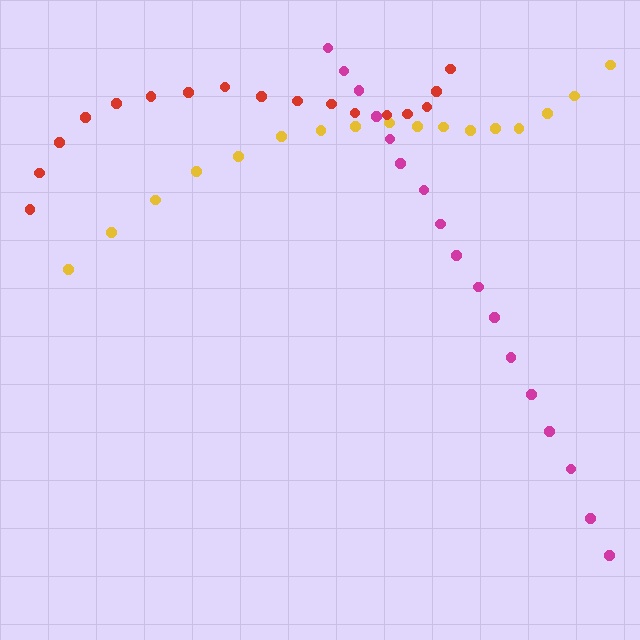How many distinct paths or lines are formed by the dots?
There are 3 distinct paths.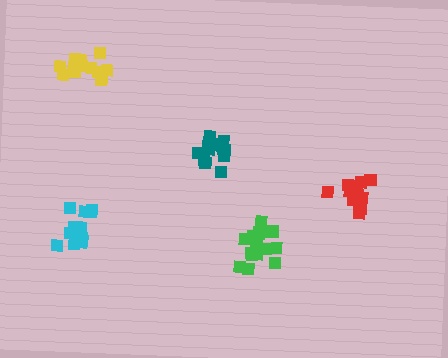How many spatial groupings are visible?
There are 5 spatial groupings.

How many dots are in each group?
Group 1: 12 dots, Group 2: 11 dots, Group 3: 16 dots, Group 4: 13 dots, Group 5: 15 dots (67 total).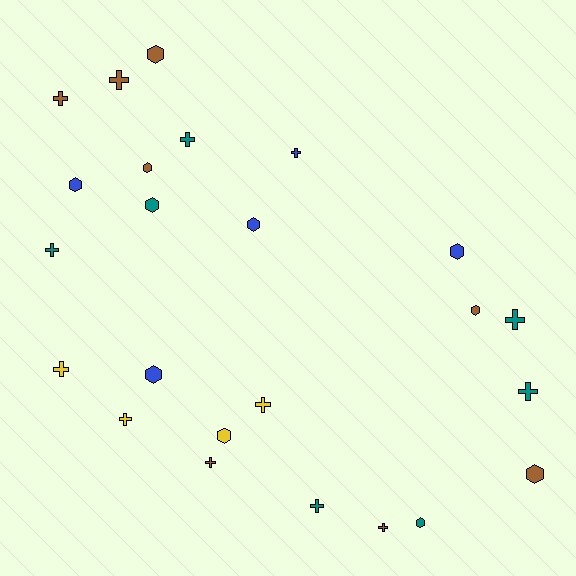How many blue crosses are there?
There is 1 blue cross.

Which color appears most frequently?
Brown, with 8 objects.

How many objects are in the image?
There are 24 objects.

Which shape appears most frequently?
Cross, with 13 objects.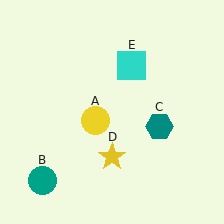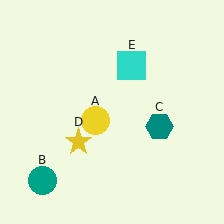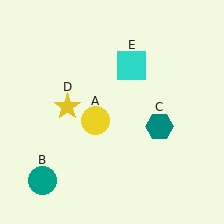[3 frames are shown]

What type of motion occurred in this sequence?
The yellow star (object D) rotated clockwise around the center of the scene.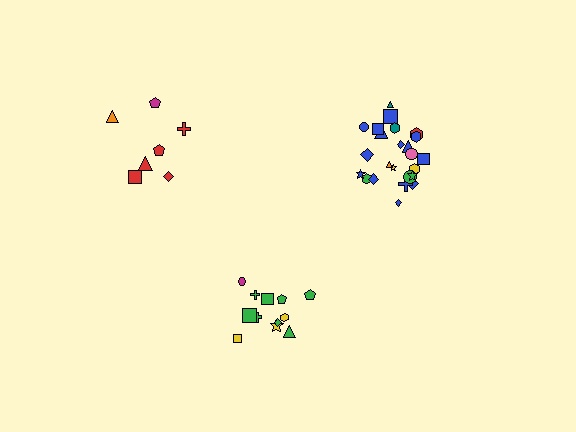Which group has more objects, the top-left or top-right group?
The top-right group.